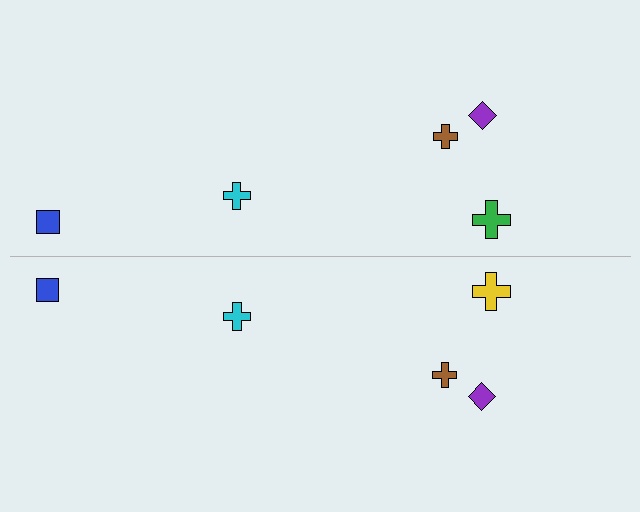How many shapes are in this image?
There are 10 shapes in this image.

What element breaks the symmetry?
The yellow cross on the bottom side breaks the symmetry — its mirror counterpart is green.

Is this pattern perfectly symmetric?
No, the pattern is not perfectly symmetric. The yellow cross on the bottom side breaks the symmetry — its mirror counterpart is green.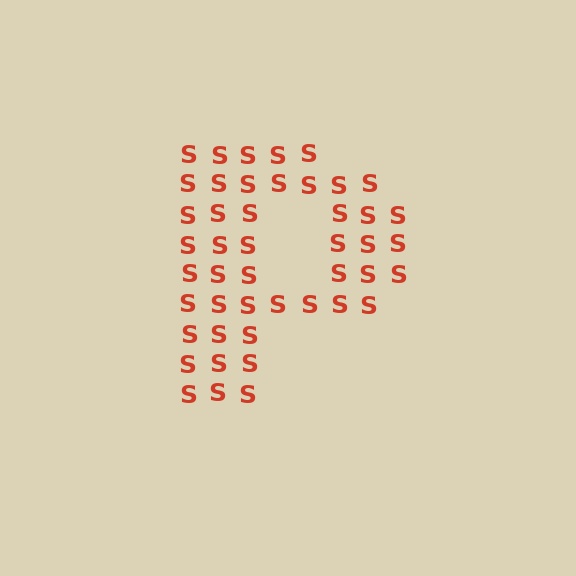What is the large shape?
The large shape is the letter P.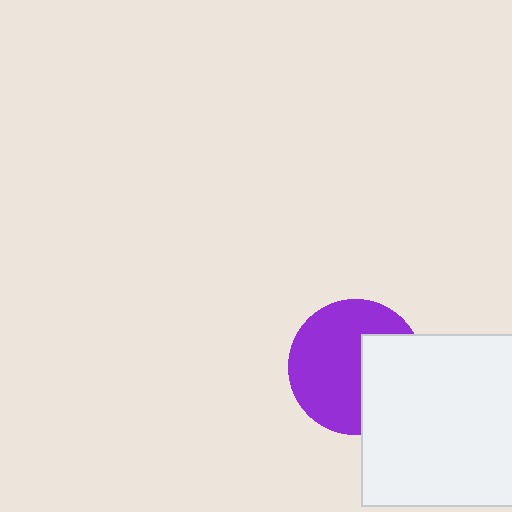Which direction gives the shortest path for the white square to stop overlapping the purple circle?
Moving right gives the shortest separation.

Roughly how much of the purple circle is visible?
About half of it is visible (roughly 64%).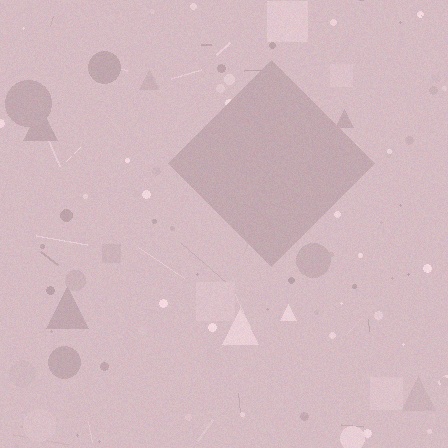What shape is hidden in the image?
A diamond is hidden in the image.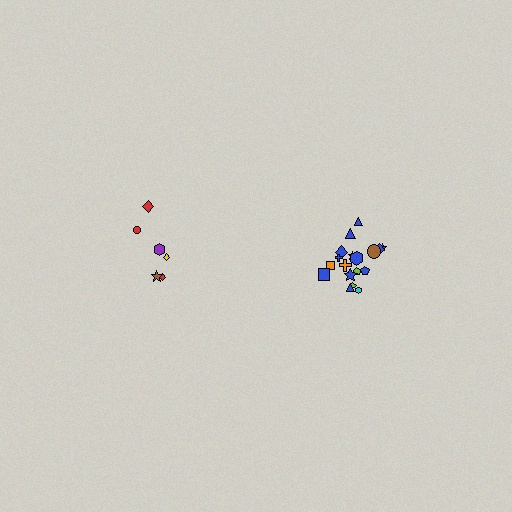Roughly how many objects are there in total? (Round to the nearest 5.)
Roughly 25 objects in total.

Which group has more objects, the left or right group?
The right group.